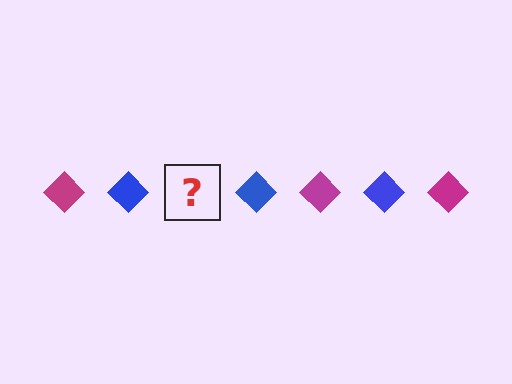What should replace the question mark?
The question mark should be replaced with a magenta diamond.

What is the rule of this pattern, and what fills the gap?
The rule is that the pattern cycles through magenta, blue diamonds. The gap should be filled with a magenta diamond.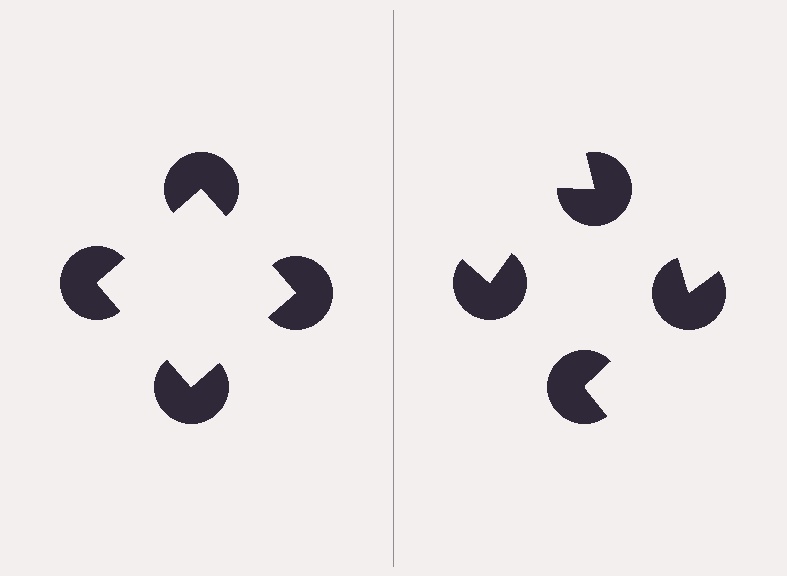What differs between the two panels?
The pac-man discs are positioned identically on both sides; only the wedge orientations differ. On the left they align to a square; on the right they are misaligned.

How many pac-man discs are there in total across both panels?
8 — 4 on each side.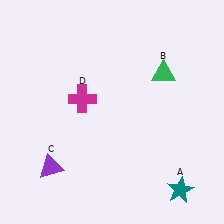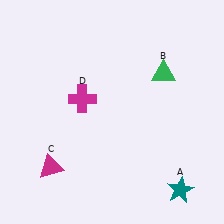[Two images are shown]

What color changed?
The triangle (C) changed from purple in Image 1 to magenta in Image 2.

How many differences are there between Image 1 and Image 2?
There is 1 difference between the two images.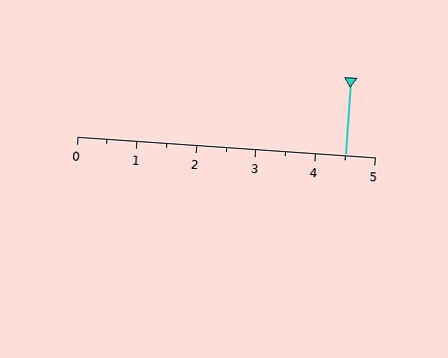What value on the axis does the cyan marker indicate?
The marker indicates approximately 4.5.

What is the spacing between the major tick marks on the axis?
The major ticks are spaced 1 apart.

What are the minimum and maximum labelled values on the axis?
The axis runs from 0 to 5.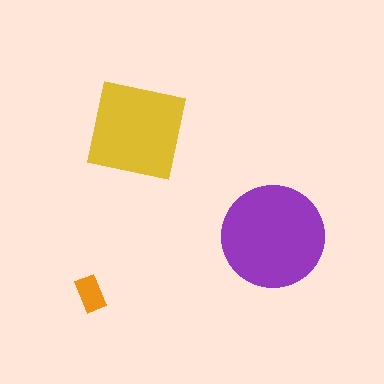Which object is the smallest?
The orange rectangle.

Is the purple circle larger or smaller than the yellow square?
Larger.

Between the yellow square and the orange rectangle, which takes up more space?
The yellow square.